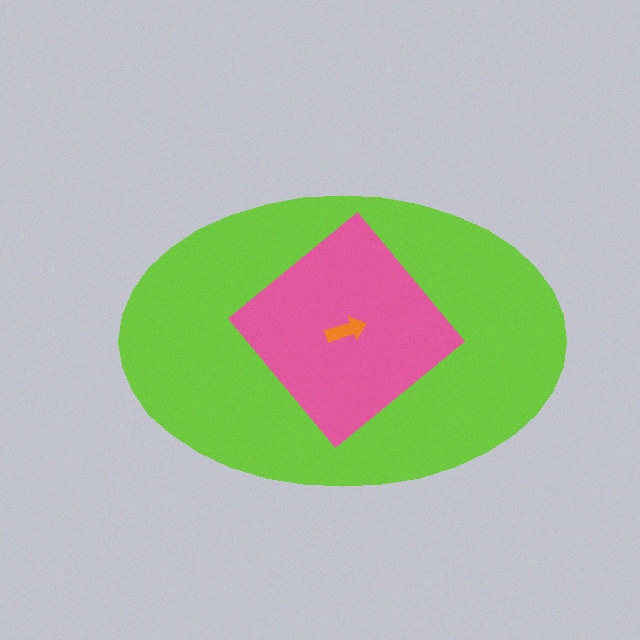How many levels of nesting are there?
3.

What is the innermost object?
The orange arrow.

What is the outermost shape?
The lime ellipse.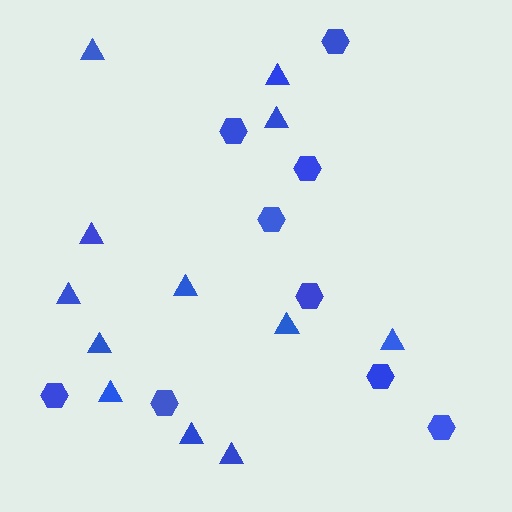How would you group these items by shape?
There are 2 groups: one group of hexagons (9) and one group of triangles (12).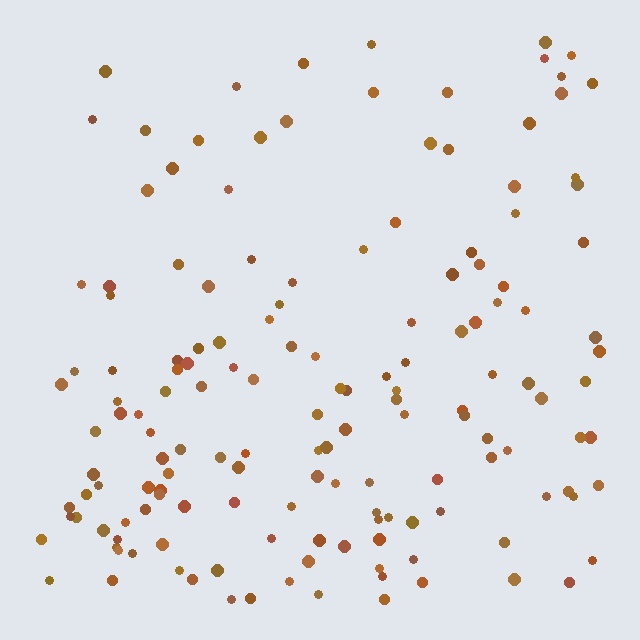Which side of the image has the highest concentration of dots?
The bottom.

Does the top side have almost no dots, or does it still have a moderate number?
Still a moderate number, just noticeably fewer than the bottom.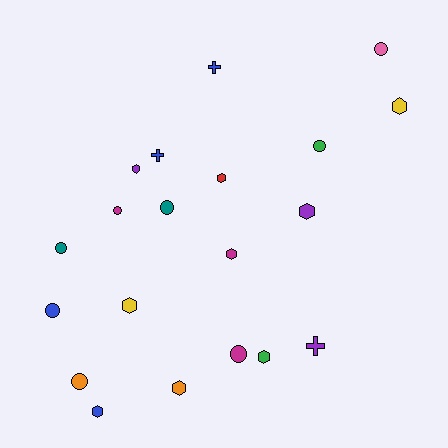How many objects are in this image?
There are 20 objects.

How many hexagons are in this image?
There are 9 hexagons.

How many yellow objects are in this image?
There are 2 yellow objects.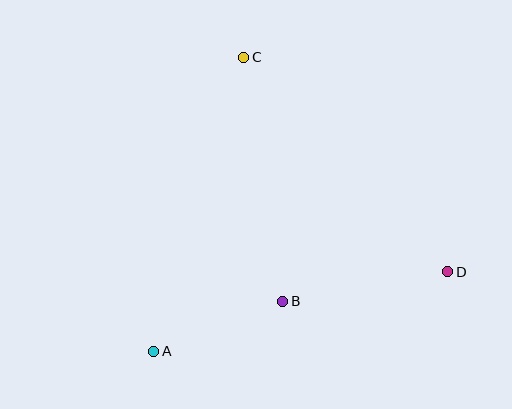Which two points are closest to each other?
Points A and B are closest to each other.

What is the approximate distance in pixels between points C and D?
The distance between C and D is approximately 296 pixels.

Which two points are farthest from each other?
Points A and C are farthest from each other.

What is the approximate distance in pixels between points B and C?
The distance between B and C is approximately 247 pixels.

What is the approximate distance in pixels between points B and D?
The distance between B and D is approximately 168 pixels.